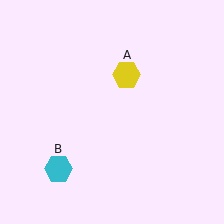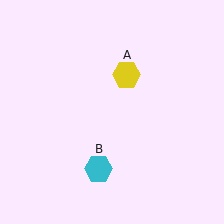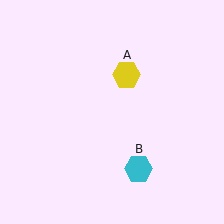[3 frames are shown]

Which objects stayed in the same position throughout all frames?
Yellow hexagon (object A) remained stationary.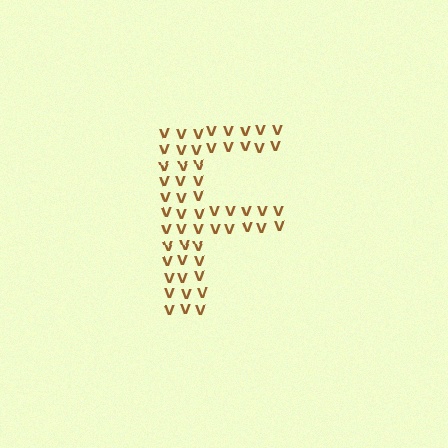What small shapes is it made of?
It is made of small letter V's.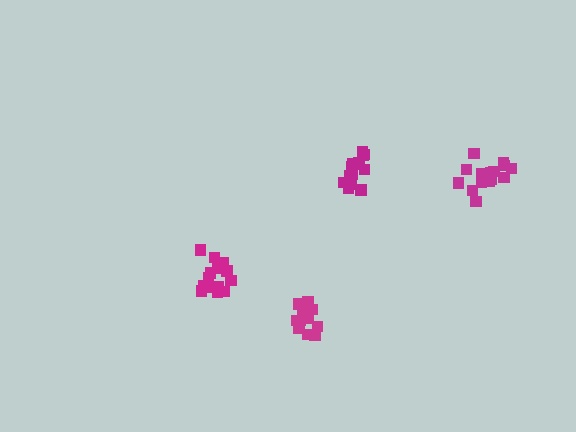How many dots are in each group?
Group 1: 17 dots, Group 2: 13 dots, Group 3: 17 dots, Group 4: 16 dots (63 total).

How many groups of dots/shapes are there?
There are 4 groups.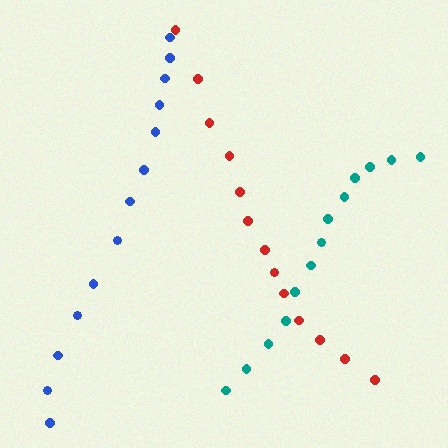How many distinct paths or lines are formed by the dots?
There are 3 distinct paths.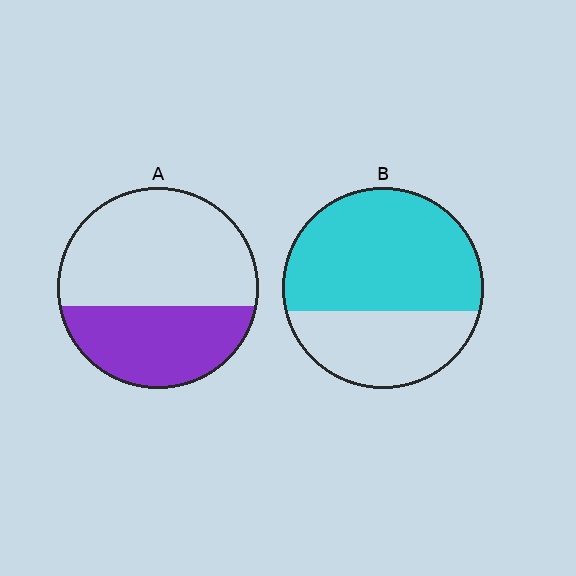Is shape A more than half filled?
No.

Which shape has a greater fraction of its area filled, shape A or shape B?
Shape B.